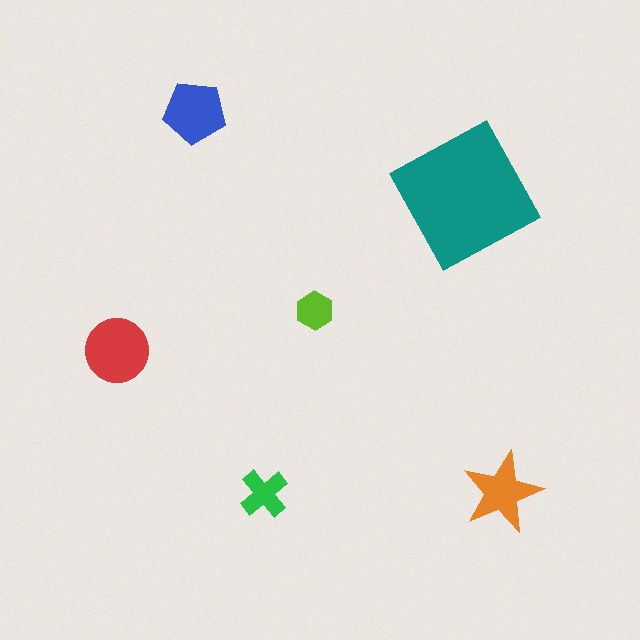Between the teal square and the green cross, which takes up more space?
The teal square.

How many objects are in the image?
There are 6 objects in the image.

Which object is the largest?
The teal square.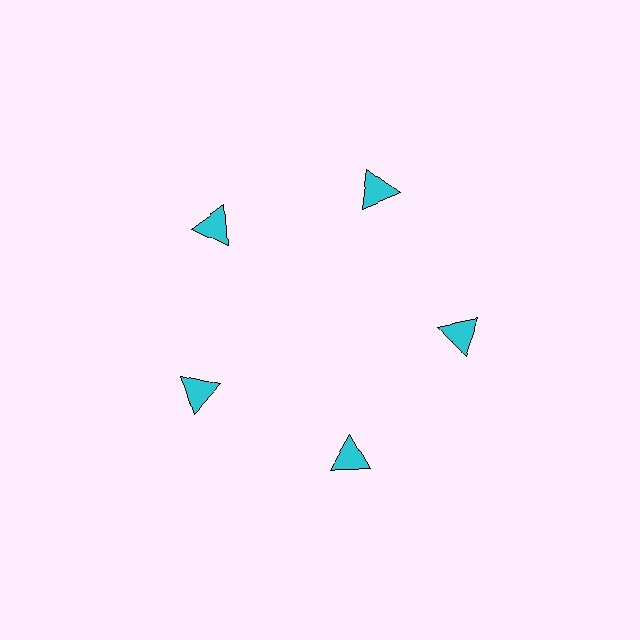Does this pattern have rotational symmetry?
Yes, this pattern has 5-fold rotational symmetry. It looks the same after rotating 72 degrees around the center.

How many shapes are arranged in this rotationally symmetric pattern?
There are 5 shapes, arranged in 5 groups of 1.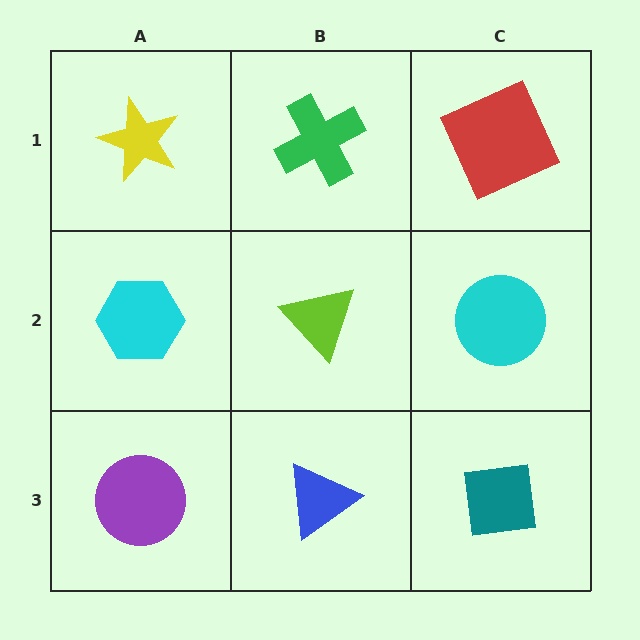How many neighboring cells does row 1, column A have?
2.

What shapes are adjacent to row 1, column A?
A cyan hexagon (row 2, column A), a green cross (row 1, column B).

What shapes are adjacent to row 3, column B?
A lime triangle (row 2, column B), a purple circle (row 3, column A), a teal square (row 3, column C).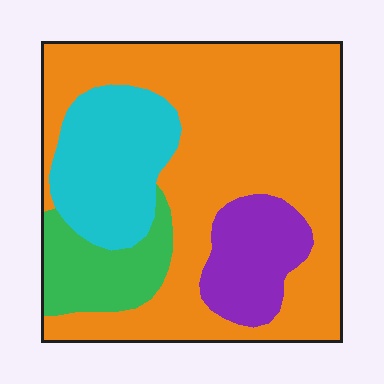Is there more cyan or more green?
Cyan.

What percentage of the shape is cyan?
Cyan takes up about one sixth (1/6) of the shape.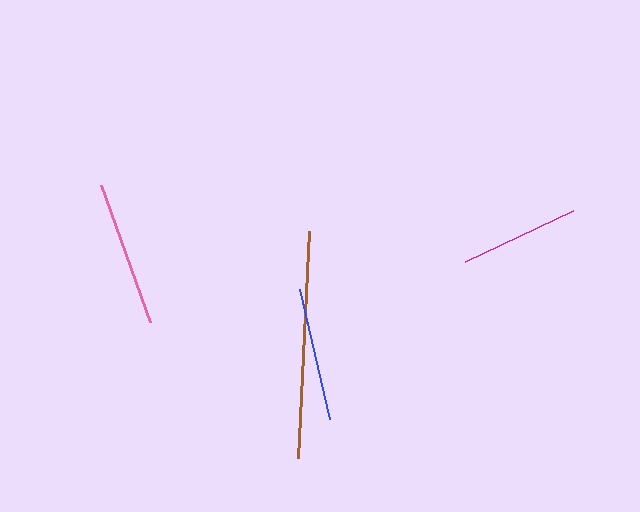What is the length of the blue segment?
The blue segment is approximately 133 pixels long.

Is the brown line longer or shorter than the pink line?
The brown line is longer than the pink line.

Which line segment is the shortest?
The magenta line is the shortest at approximately 119 pixels.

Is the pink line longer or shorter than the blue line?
The pink line is longer than the blue line.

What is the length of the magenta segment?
The magenta segment is approximately 119 pixels long.